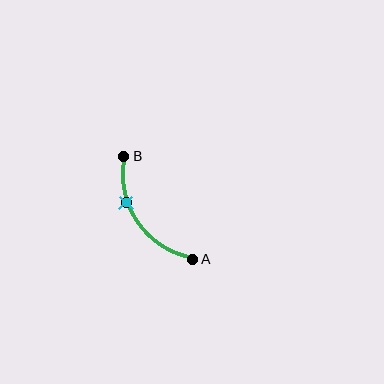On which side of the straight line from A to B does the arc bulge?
The arc bulges below and to the left of the straight line connecting A and B.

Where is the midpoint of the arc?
The arc midpoint is the point on the curve farthest from the straight line joining A and B. It sits below and to the left of that line.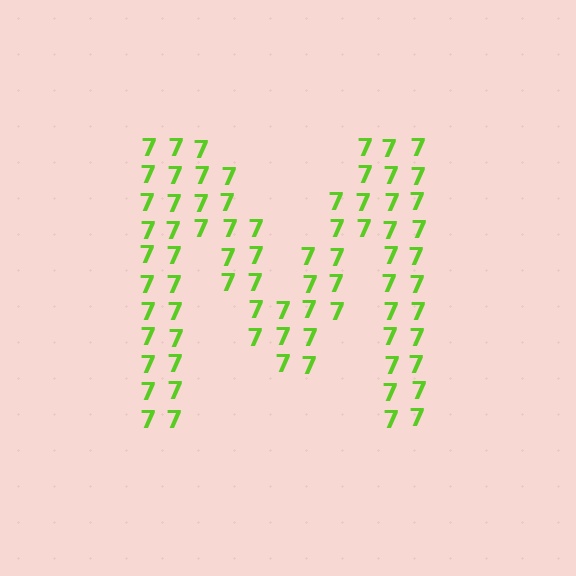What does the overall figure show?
The overall figure shows the letter M.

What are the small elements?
The small elements are digit 7's.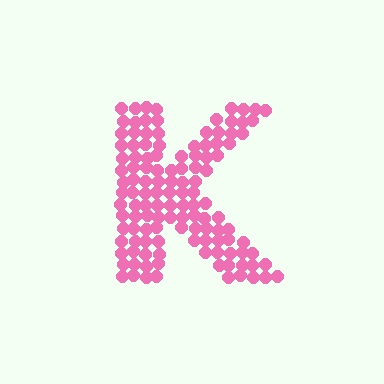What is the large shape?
The large shape is the letter K.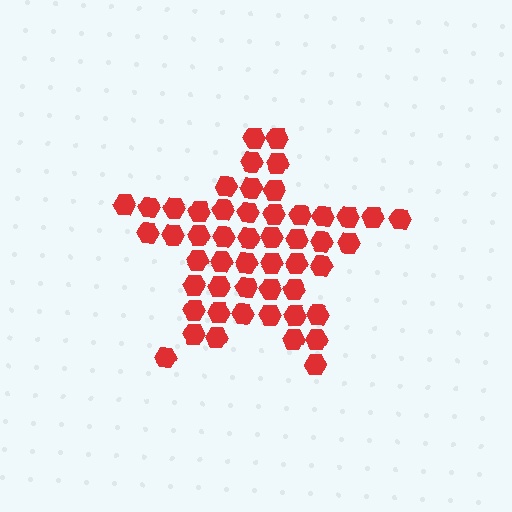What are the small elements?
The small elements are hexagons.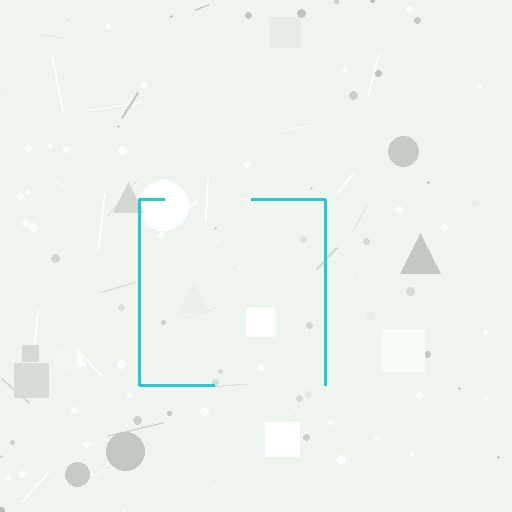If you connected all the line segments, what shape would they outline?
They would outline a square.